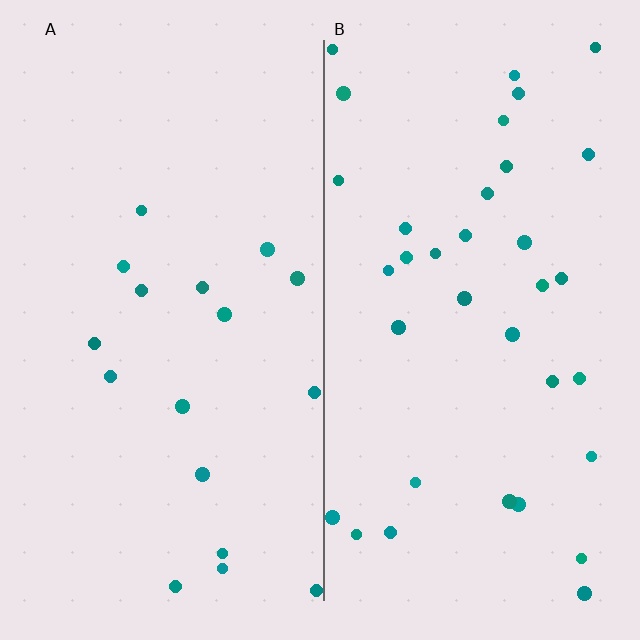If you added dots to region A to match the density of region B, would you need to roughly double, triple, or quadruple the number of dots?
Approximately double.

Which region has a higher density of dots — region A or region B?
B (the right).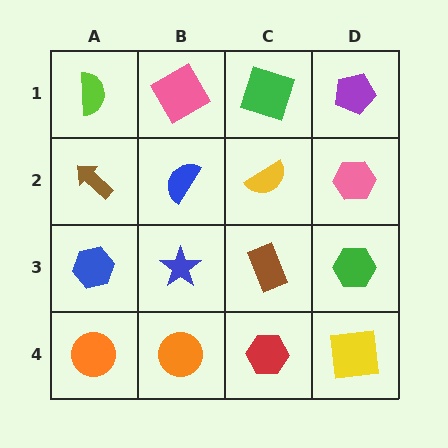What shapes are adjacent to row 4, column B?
A blue star (row 3, column B), an orange circle (row 4, column A), a red hexagon (row 4, column C).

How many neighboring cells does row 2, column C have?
4.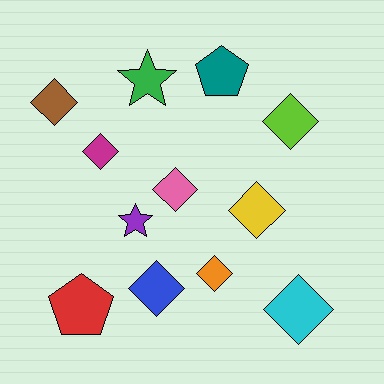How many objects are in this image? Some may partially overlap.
There are 12 objects.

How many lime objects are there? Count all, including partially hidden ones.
There is 1 lime object.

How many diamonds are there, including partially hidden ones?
There are 8 diamonds.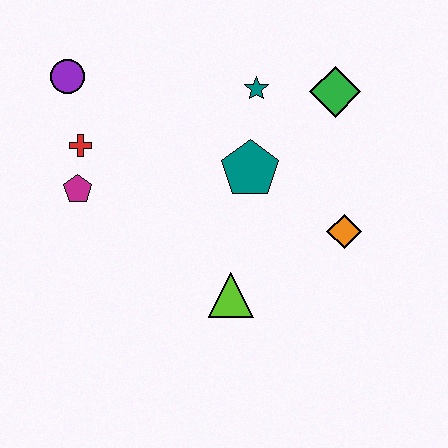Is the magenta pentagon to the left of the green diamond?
Yes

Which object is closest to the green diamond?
The teal star is closest to the green diamond.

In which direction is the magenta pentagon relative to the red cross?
The magenta pentagon is below the red cross.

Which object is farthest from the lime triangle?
The purple circle is farthest from the lime triangle.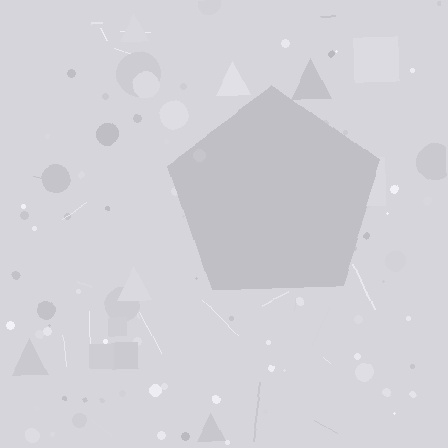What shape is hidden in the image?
A pentagon is hidden in the image.